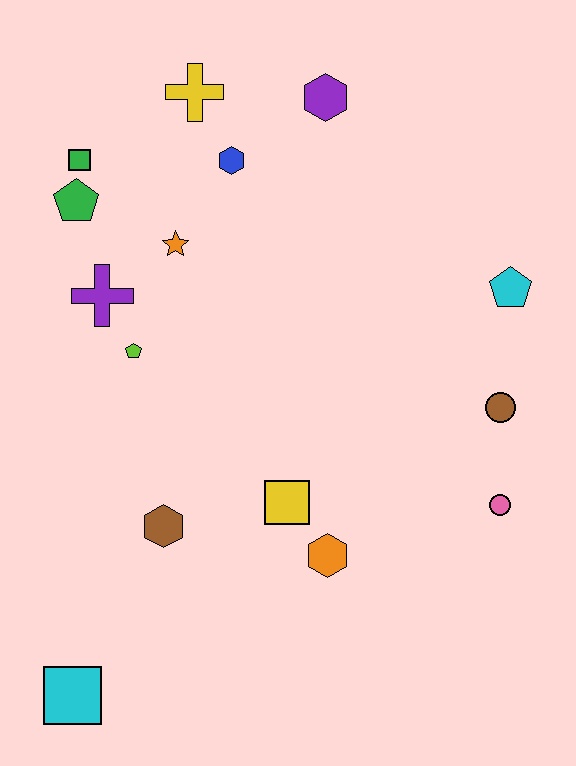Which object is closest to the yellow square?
The orange hexagon is closest to the yellow square.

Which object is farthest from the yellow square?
The yellow cross is farthest from the yellow square.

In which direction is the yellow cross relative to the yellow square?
The yellow cross is above the yellow square.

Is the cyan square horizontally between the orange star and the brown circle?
No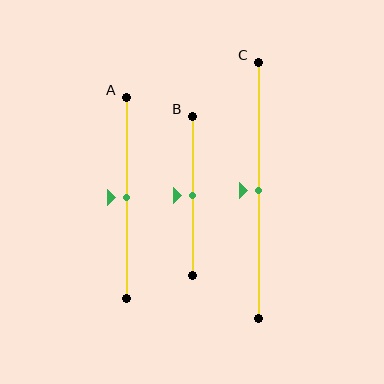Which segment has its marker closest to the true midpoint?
Segment A has its marker closest to the true midpoint.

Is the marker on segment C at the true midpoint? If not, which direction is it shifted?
Yes, the marker on segment C is at the true midpoint.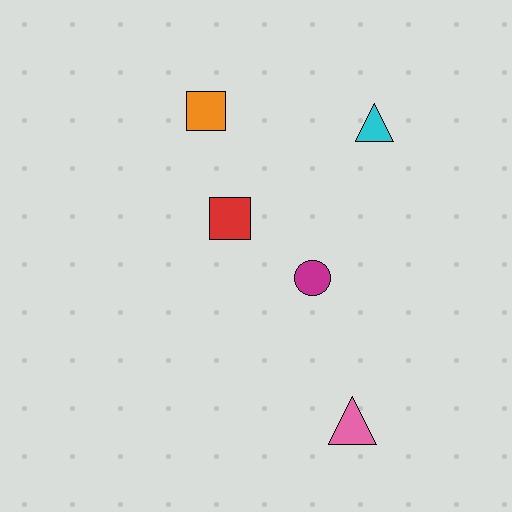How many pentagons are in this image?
There are no pentagons.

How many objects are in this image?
There are 5 objects.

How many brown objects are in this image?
There are no brown objects.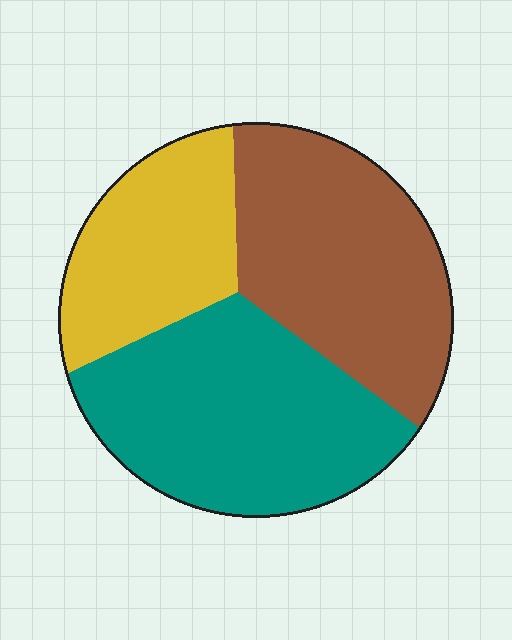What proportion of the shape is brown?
Brown takes up between a third and a half of the shape.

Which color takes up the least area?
Yellow, at roughly 25%.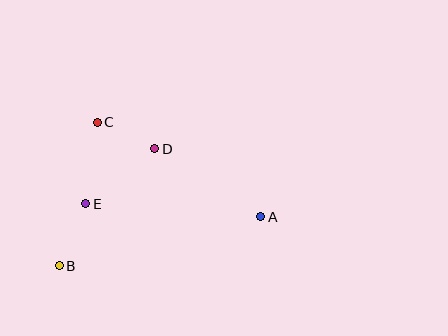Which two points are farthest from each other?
Points A and B are farthest from each other.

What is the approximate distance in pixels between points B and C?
The distance between B and C is approximately 148 pixels.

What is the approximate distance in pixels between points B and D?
The distance between B and D is approximately 151 pixels.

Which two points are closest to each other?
Points C and D are closest to each other.